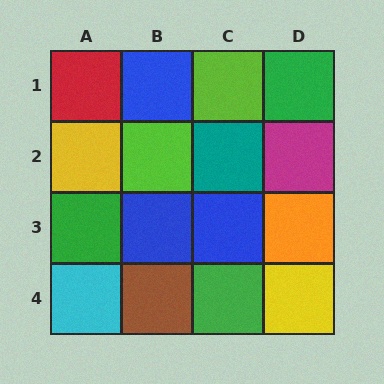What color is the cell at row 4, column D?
Yellow.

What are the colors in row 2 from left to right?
Yellow, lime, teal, magenta.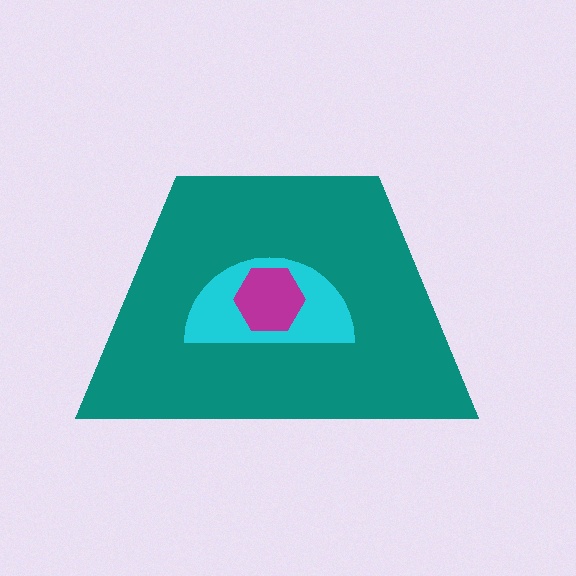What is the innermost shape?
The magenta hexagon.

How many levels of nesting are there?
3.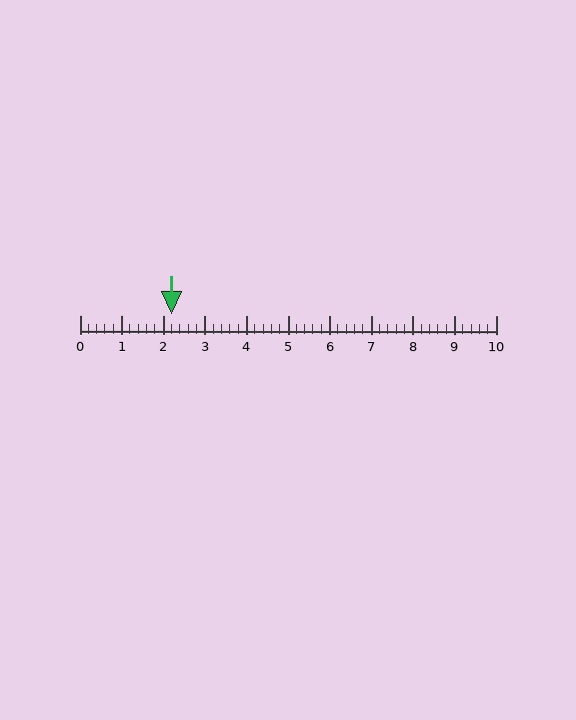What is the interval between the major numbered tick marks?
The major tick marks are spaced 1 units apart.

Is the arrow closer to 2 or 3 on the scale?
The arrow is closer to 2.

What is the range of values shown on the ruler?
The ruler shows values from 0 to 10.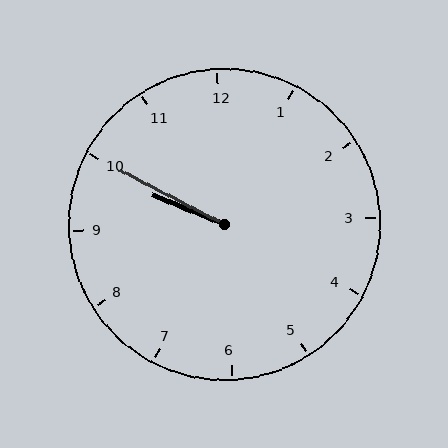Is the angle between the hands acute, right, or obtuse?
It is acute.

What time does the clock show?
9:50.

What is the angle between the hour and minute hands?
Approximately 5 degrees.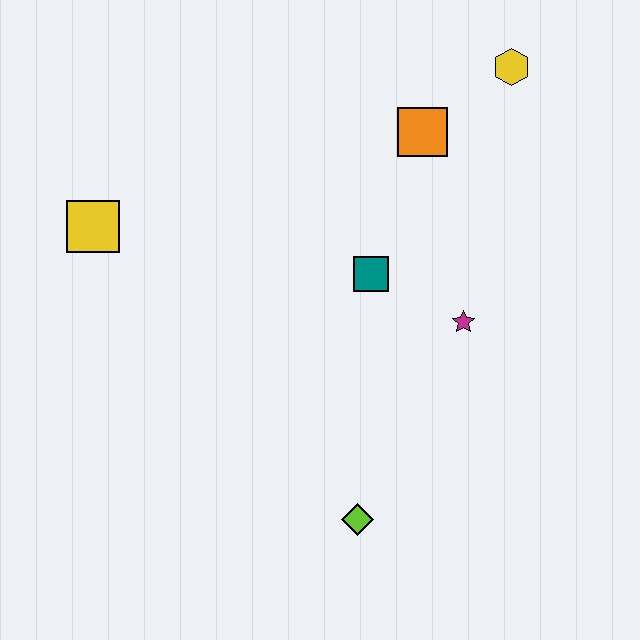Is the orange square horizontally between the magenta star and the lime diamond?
Yes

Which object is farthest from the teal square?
The yellow square is farthest from the teal square.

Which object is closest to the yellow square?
The teal square is closest to the yellow square.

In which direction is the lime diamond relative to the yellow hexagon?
The lime diamond is below the yellow hexagon.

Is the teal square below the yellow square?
Yes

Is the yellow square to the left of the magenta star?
Yes